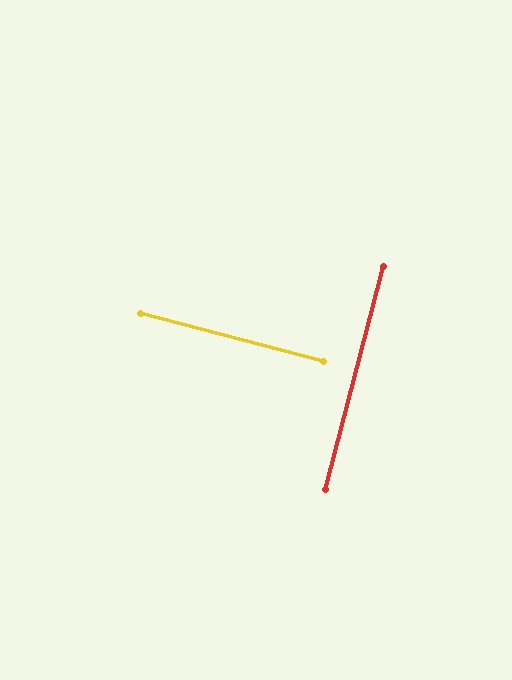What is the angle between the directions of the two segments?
Approximately 90 degrees.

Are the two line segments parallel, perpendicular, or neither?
Perpendicular — they meet at approximately 90°.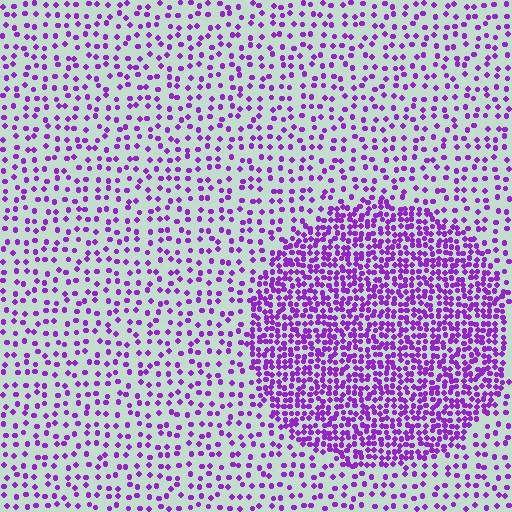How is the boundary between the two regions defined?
The boundary is defined by a change in element density (approximately 2.6x ratio). All elements are the same color, size, and shape.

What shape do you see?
I see a circle.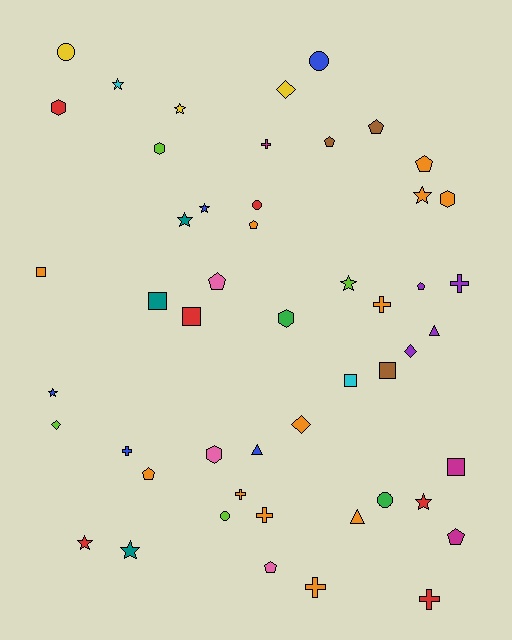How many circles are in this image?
There are 5 circles.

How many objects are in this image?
There are 50 objects.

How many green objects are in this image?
There are 2 green objects.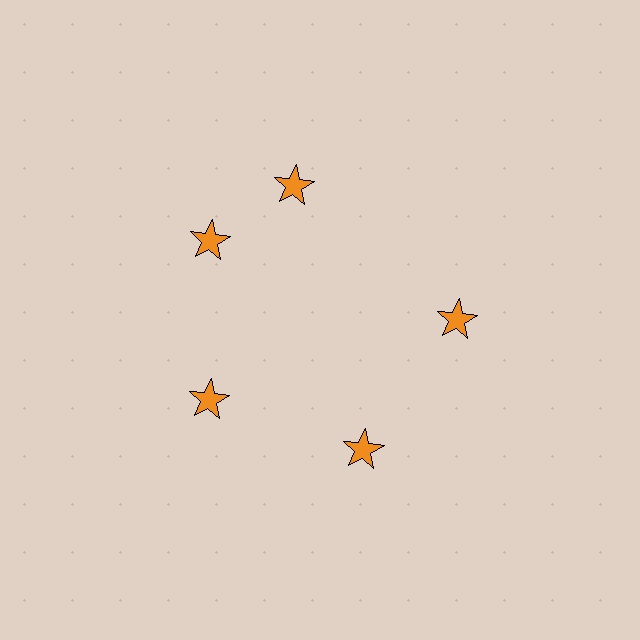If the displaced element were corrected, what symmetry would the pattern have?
It would have 5-fold rotational symmetry — the pattern would map onto itself every 72 degrees.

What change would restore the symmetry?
The symmetry would be restored by rotating it back into even spacing with its neighbors so that all 5 stars sit at equal angles and equal distance from the center.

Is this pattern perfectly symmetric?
No. The 5 orange stars are arranged in a ring, but one element near the 1 o'clock position is rotated out of alignment along the ring, breaking the 5-fold rotational symmetry.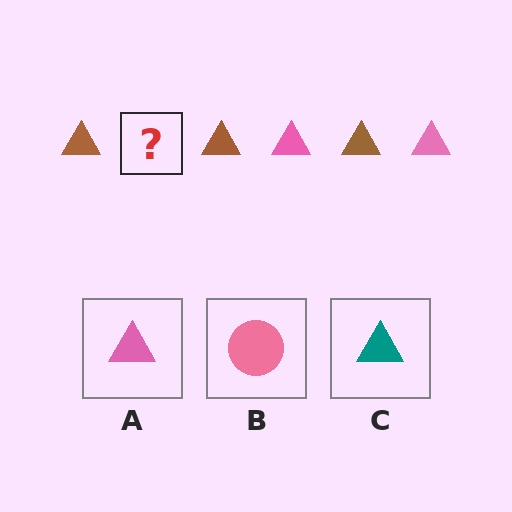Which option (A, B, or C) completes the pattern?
A.